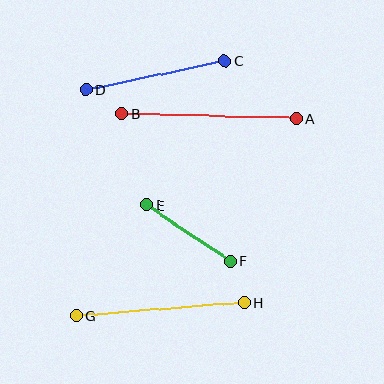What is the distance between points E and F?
The distance is approximately 101 pixels.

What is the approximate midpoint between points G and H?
The midpoint is at approximately (160, 309) pixels.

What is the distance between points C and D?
The distance is approximately 142 pixels.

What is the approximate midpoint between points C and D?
The midpoint is at approximately (155, 75) pixels.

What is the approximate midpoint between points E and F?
The midpoint is at approximately (188, 233) pixels.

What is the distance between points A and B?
The distance is approximately 174 pixels.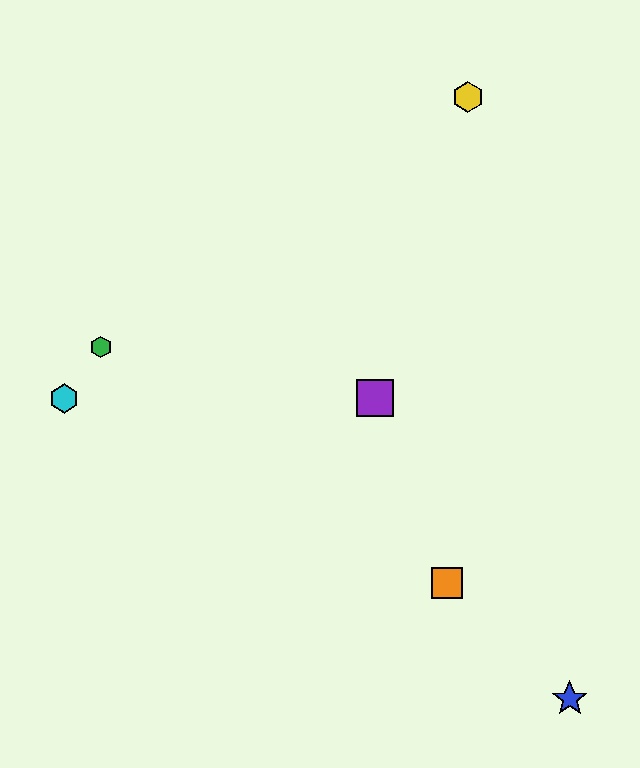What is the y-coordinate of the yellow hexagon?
The yellow hexagon is at y≈97.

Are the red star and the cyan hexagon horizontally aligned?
Yes, both are at y≈398.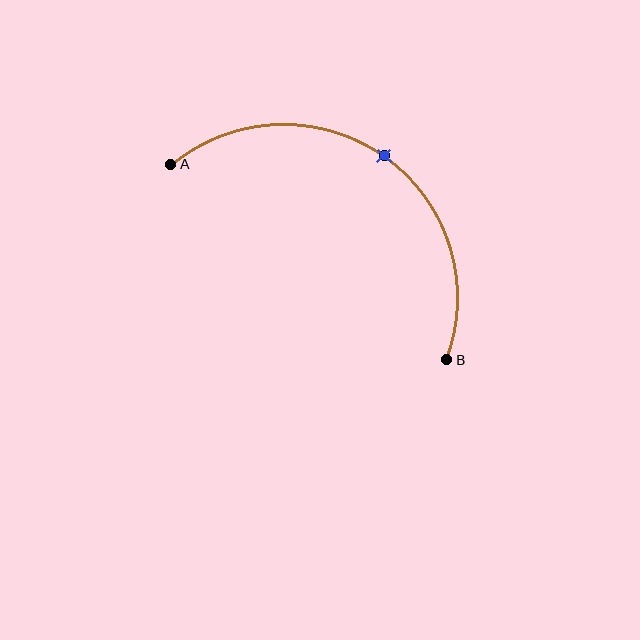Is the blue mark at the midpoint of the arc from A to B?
Yes. The blue mark lies on the arc at equal arc-length from both A and B — it is the arc midpoint.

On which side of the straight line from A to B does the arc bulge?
The arc bulges above and to the right of the straight line connecting A and B.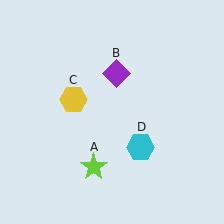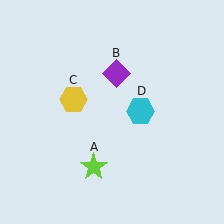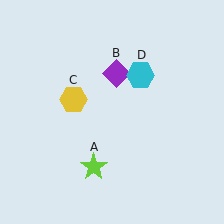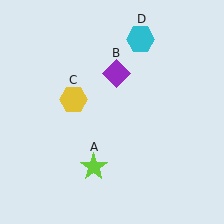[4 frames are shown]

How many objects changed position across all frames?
1 object changed position: cyan hexagon (object D).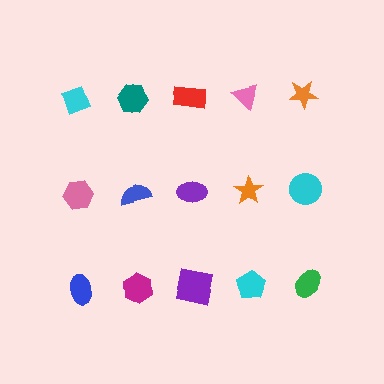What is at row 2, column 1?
A pink hexagon.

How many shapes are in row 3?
5 shapes.